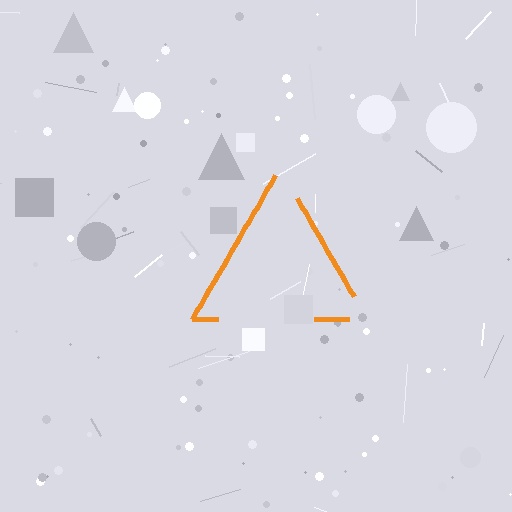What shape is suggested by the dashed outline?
The dashed outline suggests a triangle.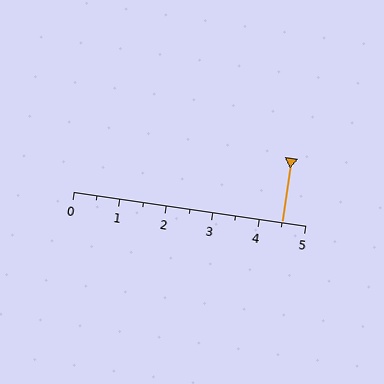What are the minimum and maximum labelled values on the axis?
The axis runs from 0 to 5.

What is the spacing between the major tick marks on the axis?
The major ticks are spaced 1 apart.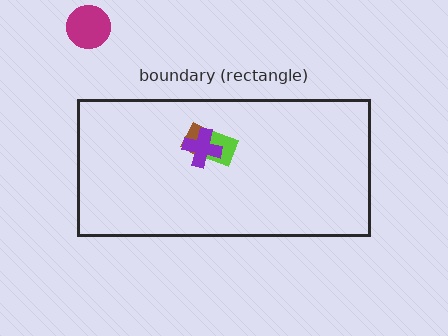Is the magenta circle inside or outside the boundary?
Outside.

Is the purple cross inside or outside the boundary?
Inside.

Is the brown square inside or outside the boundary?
Inside.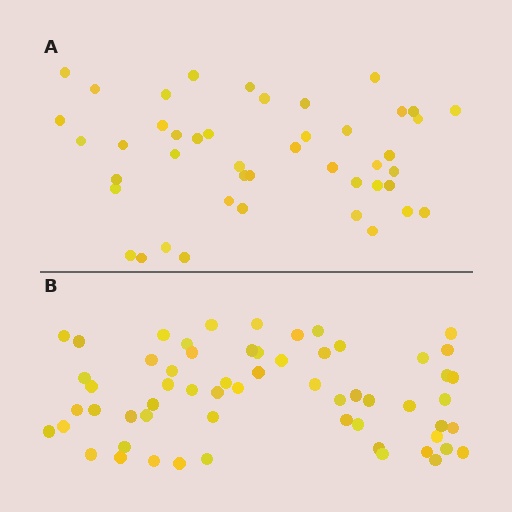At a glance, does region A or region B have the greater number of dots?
Region B (the bottom region) has more dots.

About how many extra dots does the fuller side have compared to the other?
Region B has approximately 15 more dots than region A.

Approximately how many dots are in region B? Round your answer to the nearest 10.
About 60 dots.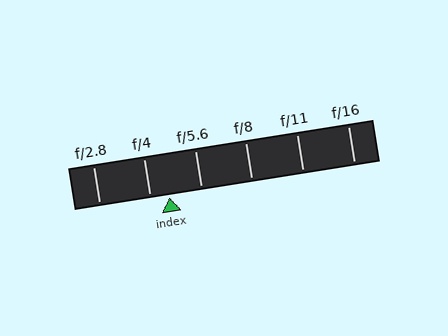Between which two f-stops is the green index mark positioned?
The index mark is between f/4 and f/5.6.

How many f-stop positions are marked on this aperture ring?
There are 6 f-stop positions marked.